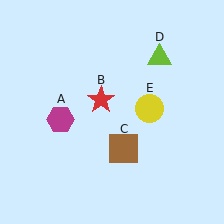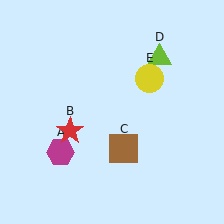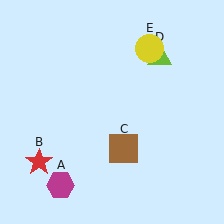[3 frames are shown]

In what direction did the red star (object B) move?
The red star (object B) moved down and to the left.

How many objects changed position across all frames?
3 objects changed position: magenta hexagon (object A), red star (object B), yellow circle (object E).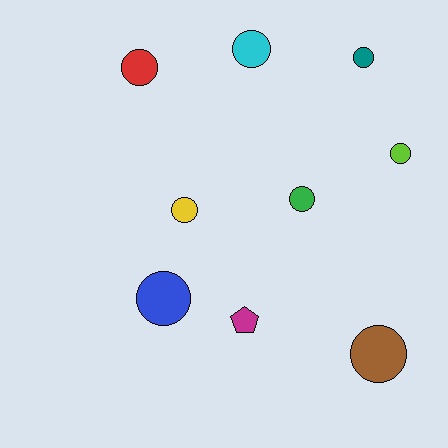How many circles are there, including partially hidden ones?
There are 8 circles.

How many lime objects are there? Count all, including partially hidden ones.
There is 1 lime object.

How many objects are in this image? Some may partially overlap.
There are 9 objects.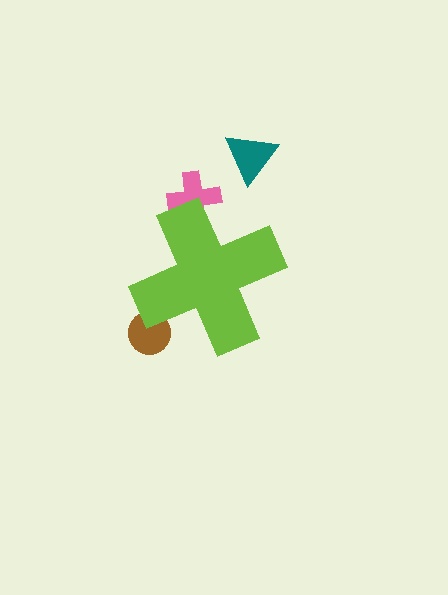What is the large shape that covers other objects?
A lime cross.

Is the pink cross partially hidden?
Yes, the pink cross is partially hidden behind the lime cross.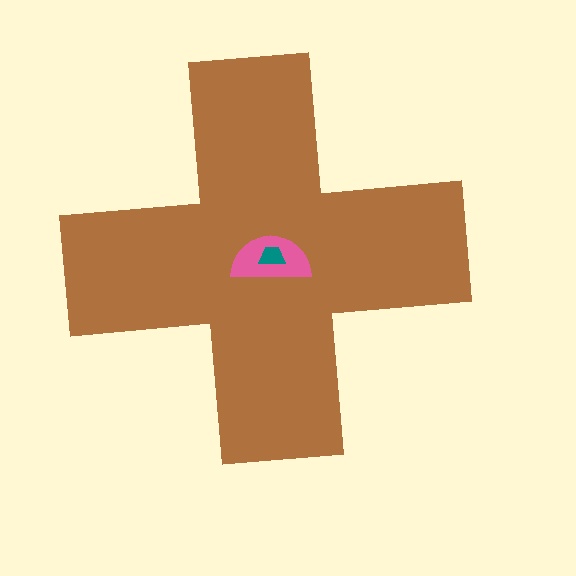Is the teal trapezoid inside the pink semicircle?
Yes.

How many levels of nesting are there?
3.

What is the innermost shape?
The teal trapezoid.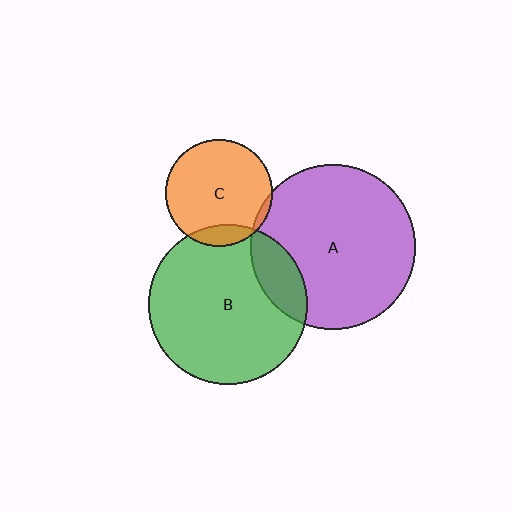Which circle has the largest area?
Circle A (purple).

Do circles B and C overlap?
Yes.